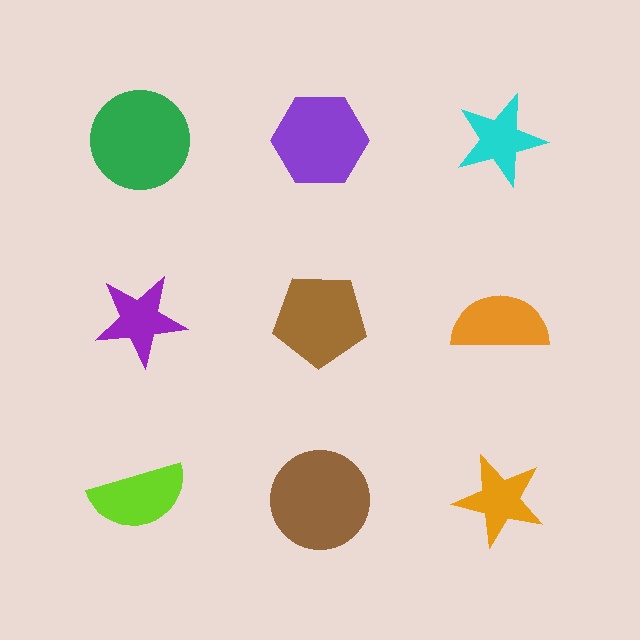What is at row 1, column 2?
A purple hexagon.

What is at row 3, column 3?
An orange star.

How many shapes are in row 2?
3 shapes.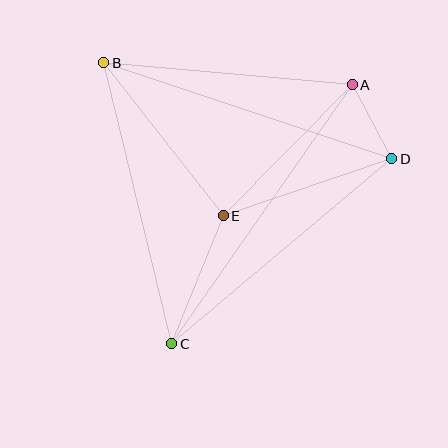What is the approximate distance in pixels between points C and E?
The distance between C and E is approximately 138 pixels.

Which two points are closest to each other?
Points A and D are closest to each other.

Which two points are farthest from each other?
Points A and C are farthest from each other.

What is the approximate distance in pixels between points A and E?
The distance between A and E is approximately 184 pixels.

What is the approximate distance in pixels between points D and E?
The distance between D and E is approximately 178 pixels.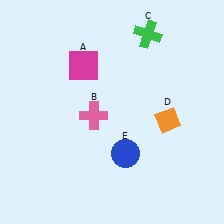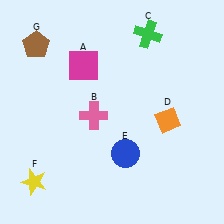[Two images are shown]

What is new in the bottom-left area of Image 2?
A yellow star (F) was added in the bottom-left area of Image 2.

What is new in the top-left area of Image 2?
A brown pentagon (G) was added in the top-left area of Image 2.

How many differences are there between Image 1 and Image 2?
There are 2 differences between the two images.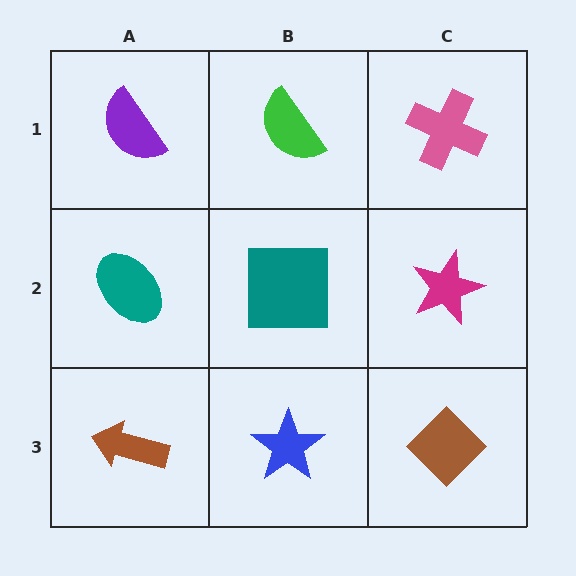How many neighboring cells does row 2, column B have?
4.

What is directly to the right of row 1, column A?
A green semicircle.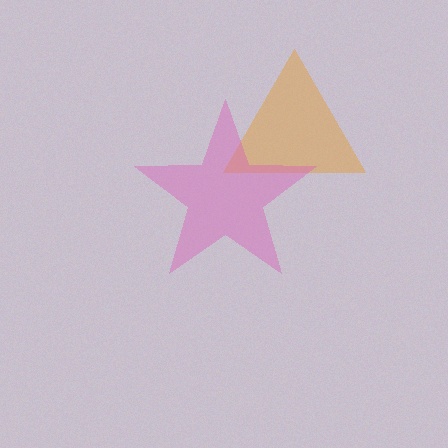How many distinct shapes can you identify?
There are 2 distinct shapes: an orange triangle, a pink star.